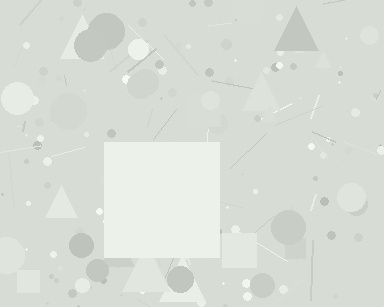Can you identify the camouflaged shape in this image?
The camouflaged shape is a square.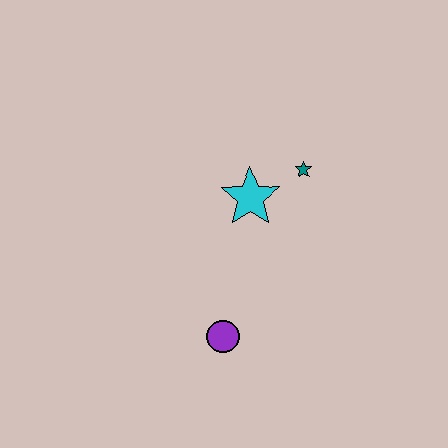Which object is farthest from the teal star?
The purple circle is farthest from the teal star.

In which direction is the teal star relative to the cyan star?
The teal star is to the right of the cyan star.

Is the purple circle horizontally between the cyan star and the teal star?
No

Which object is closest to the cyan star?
The teal star is closest to the cyan star.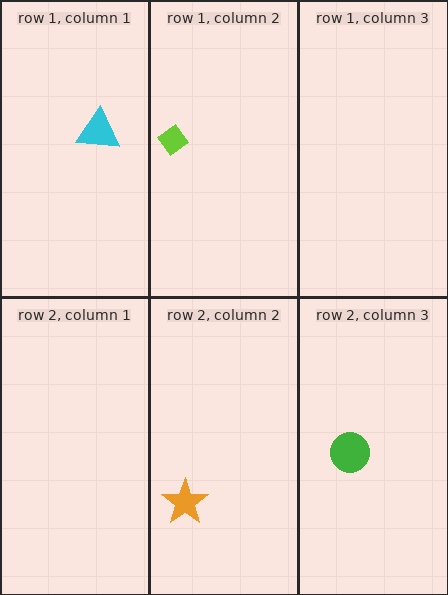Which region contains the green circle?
The row 2, column 3 region.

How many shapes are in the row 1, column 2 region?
1.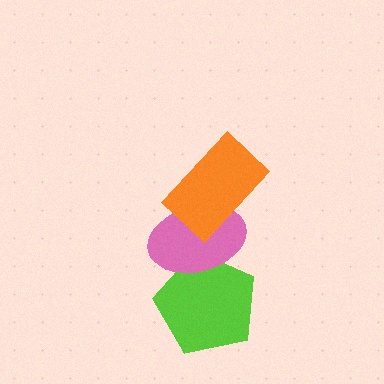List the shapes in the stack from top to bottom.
From top to bottom: the orange rectangle, the pink ellipse, the lime pentagon.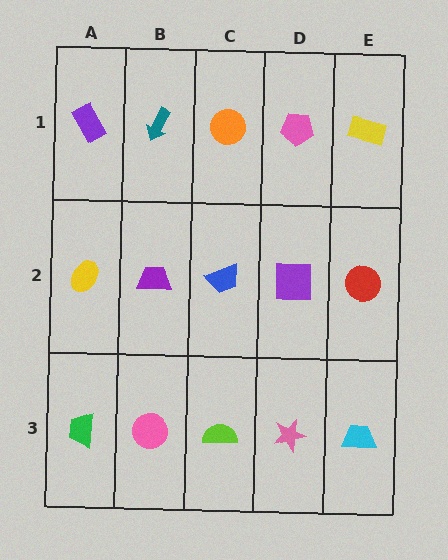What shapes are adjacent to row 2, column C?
An orange circle (row 1, column C), a lime semicircle (row 3, column C), a purple trapezoid (row 2, column B), a purple square (row 2, column D).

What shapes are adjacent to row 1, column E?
A red circle (row 2, column E), a pink pentagon (row 1, column D).